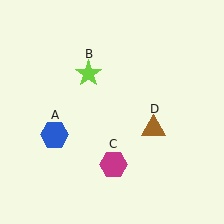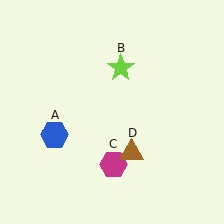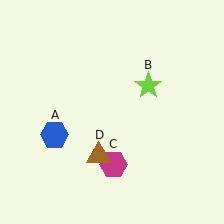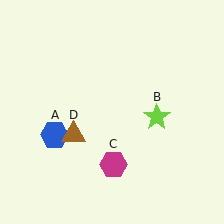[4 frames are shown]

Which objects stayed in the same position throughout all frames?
Blue hexagon (object A) and magenta hexagon (object C) remained stationary.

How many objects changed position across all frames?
2 objects changed position: lime star (object B), brown triangle (object D).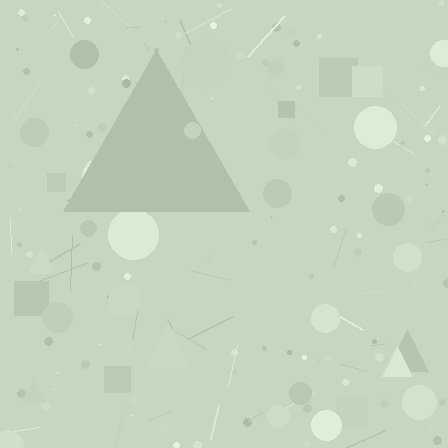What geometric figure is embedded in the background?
A triangle is embedded in the background.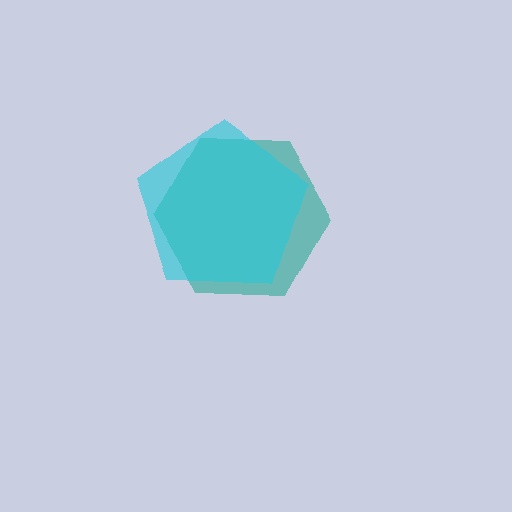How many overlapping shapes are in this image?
There are 2 overlapping shapes in the image.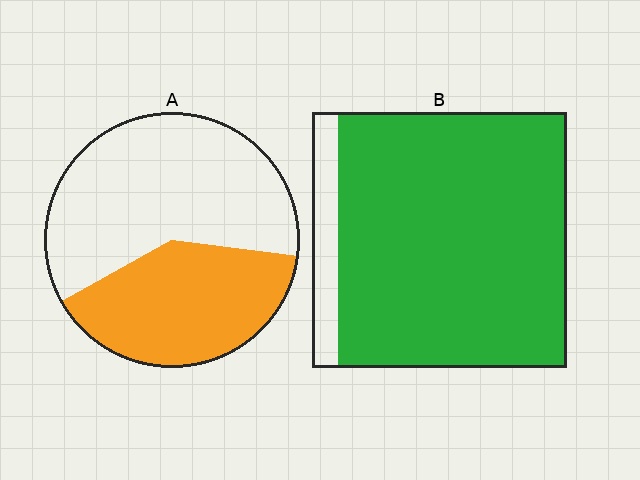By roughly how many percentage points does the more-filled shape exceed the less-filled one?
By roughly 50 percentage points (B over A).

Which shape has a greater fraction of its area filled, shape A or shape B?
Shape B.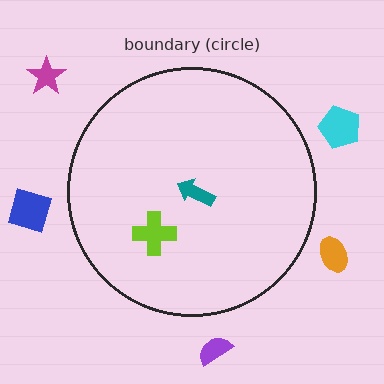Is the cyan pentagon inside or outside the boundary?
Outside.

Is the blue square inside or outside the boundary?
Outside.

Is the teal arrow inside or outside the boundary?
Inside.